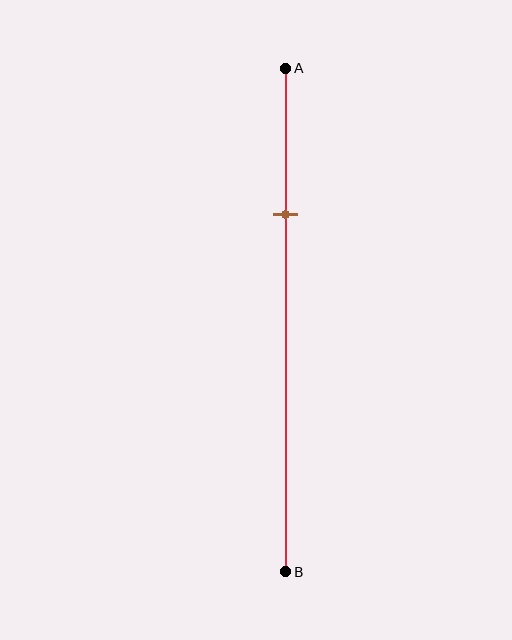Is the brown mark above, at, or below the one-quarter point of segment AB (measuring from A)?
The brown mark is below the one-quarter point of segment AB.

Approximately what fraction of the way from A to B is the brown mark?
The brown mark is approximately 30% of the way from A to B.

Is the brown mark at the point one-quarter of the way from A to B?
No, the mark is at about 30% from A, not at the 25% one-quarter point.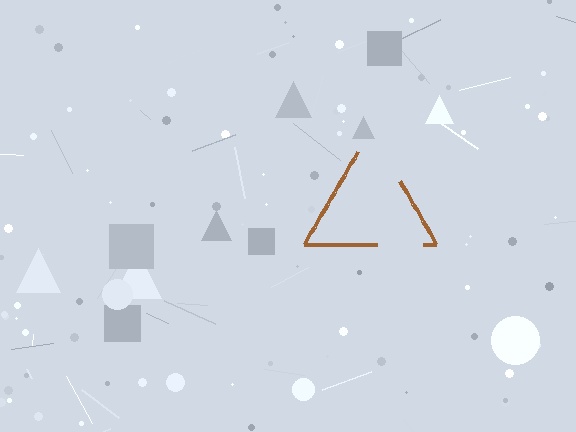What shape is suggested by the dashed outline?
The dashed outline suggests a triangle.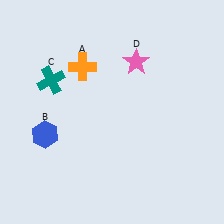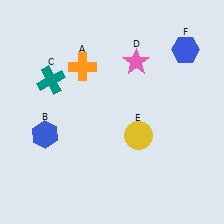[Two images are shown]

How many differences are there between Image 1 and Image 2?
There are 2 differences between the two images.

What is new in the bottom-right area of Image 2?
A yellow circle (E) was added in the bottom-right area of Image 2.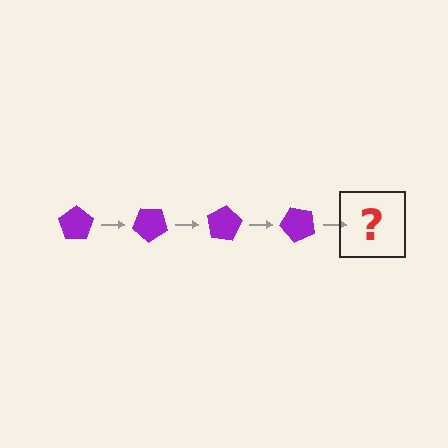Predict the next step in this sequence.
The next step is a purple pentagon rotated 160 degrees.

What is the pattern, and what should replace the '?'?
The pattern is that the pentagon rotates 40 degrees each step. The '?' should be a purple pentagon rotated 160 degrees.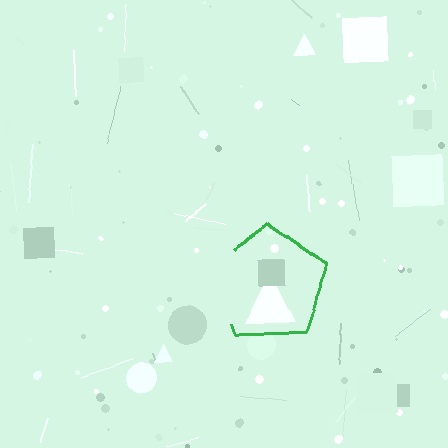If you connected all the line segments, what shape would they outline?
They would outline a pentagon.